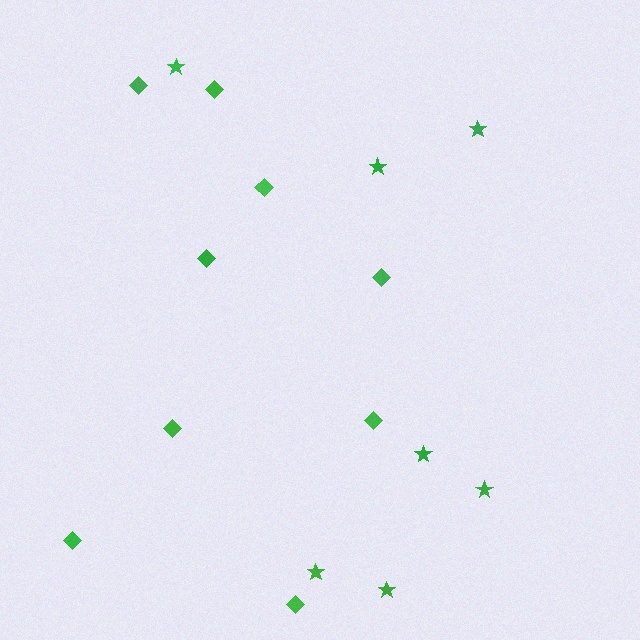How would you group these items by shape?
There are 2 groups: one group of diamonds (9) and one group of stars (7).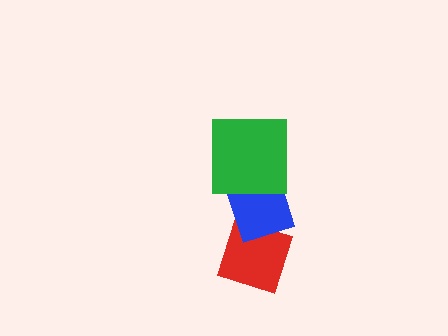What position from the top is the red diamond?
The red diamond is 3rd from the top.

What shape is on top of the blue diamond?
The green square is on top of the blue diamond.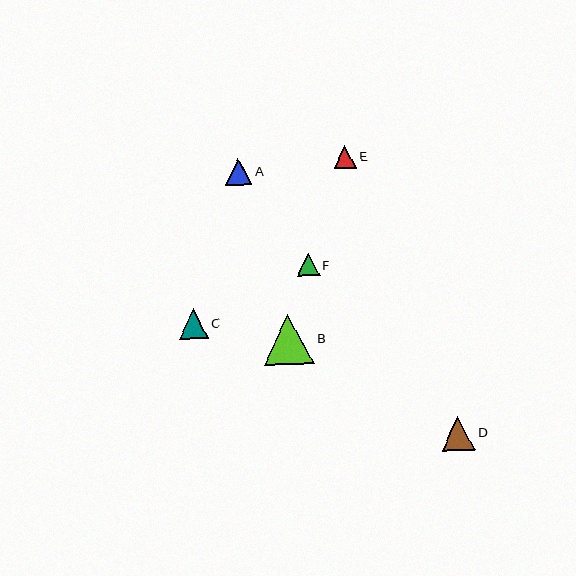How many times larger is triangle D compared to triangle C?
Triangle D is approximately 1.2 times the size of triangle C.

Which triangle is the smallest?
Triangle F is the smallest with a size of approximately 22 pixels.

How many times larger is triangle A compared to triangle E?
Triangle A is approximately 1.2 times the size of triangle E.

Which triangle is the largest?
Triangle B is the largest with a size of approximately 50 pixels.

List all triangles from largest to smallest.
From largest to smallest: B, D, C, A, E, F.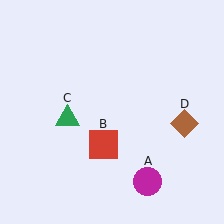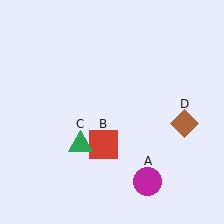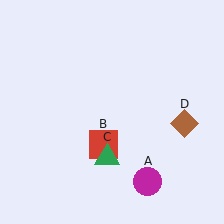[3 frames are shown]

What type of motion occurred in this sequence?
The green triangle (object C) rotated counterclockwise around the center of the scene.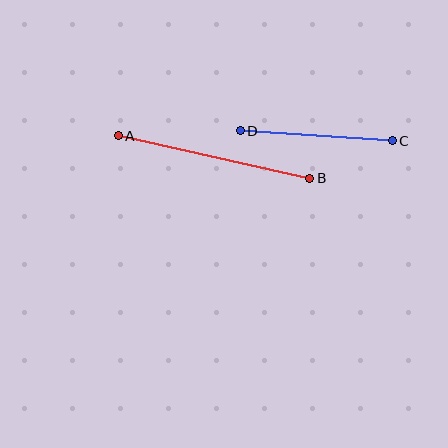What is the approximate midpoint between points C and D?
The midpoint is at approximately (316, 136) pixels.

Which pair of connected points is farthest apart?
Points A and B are farthest apart.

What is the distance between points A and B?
The distance is approximately 196 pixels.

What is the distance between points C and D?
The distance is approximately 153 pixels.